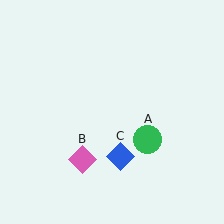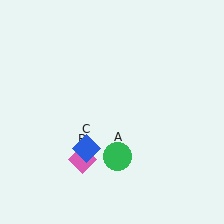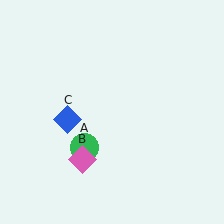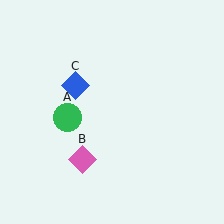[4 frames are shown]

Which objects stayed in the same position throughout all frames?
Pink diamond (object B) remained stationary.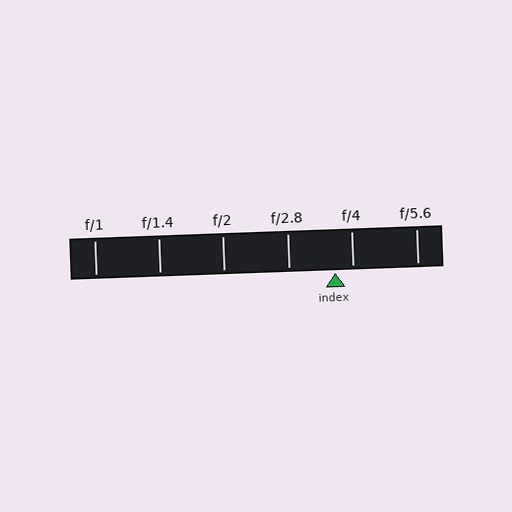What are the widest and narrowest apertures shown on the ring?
The widest aperture shown is f/1 and the narrowest is f/5.6.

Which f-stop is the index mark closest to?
The index mark is closest to f/4.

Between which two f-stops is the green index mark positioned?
The index mark is between f/2.8 and f/4.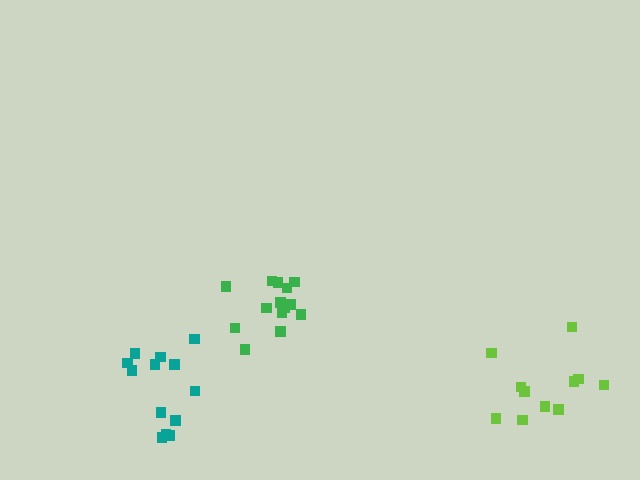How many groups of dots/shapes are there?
There are 3 groups.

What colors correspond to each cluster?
The clusters are colored: green, lime, teal.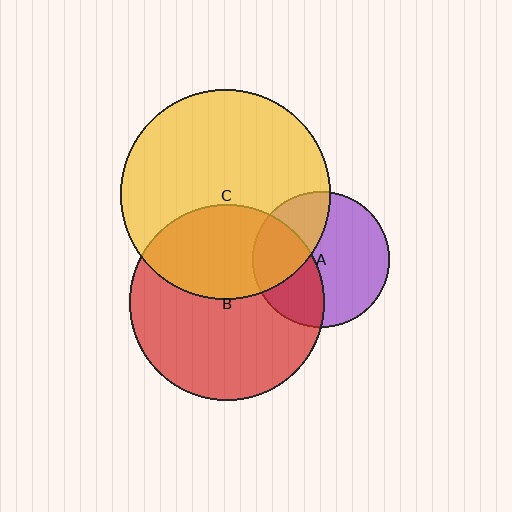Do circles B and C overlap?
Yes.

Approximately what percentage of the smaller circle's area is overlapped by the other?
Approximately 40%.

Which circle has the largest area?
Circle C (yellow).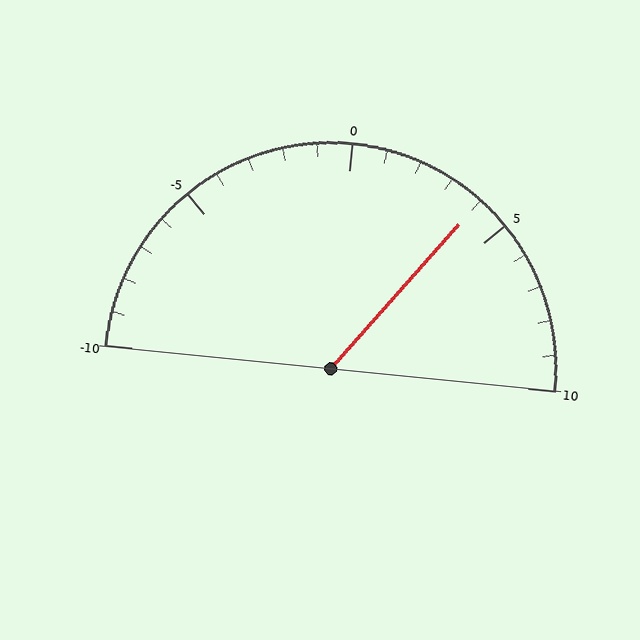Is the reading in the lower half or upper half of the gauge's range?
The reading is in the upper half of the range (-10 to 10).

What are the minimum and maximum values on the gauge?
The gauge ranges from -10 to 10.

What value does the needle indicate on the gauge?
The needle indicates approximately 4.